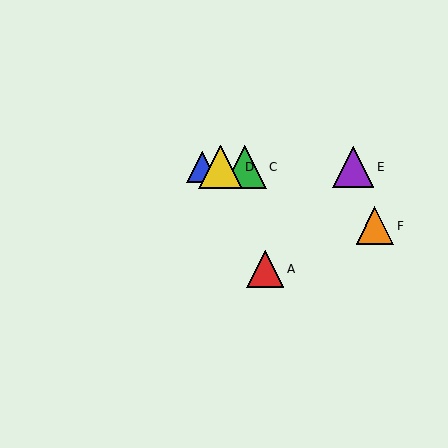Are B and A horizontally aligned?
No, B is at y≈167 and A is at y≈269.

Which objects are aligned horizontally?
Objects B, C, D, E are aligned horizontally.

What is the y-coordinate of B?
Object B is at y≈167.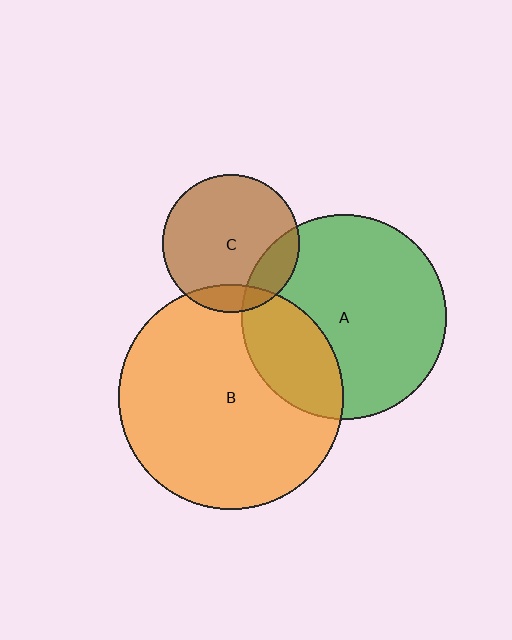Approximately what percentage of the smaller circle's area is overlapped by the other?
Approximately 20%.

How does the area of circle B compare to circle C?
Approximately 2.7 times.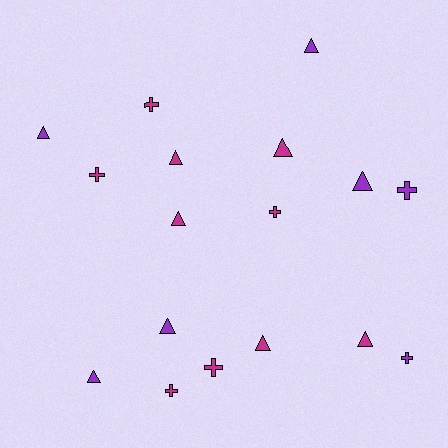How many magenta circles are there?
There are no magenta circles.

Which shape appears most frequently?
Triangle, with 10 objects.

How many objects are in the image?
There are 17 objects.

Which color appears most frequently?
Magenta, with 10 objects.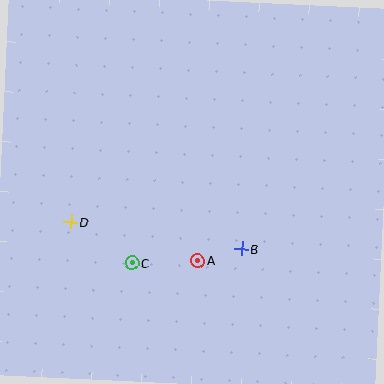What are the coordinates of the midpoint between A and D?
The midpoint between A and D is at (134, 241).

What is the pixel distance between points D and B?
The distance between D and B is 173 pixels.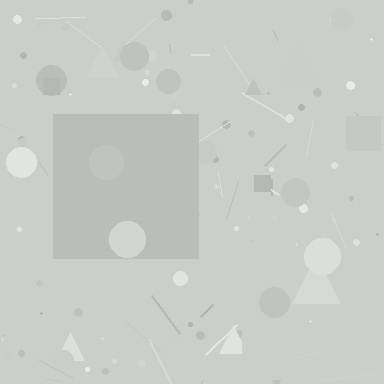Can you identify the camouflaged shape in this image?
The camouflaged shape is a square.